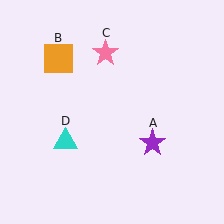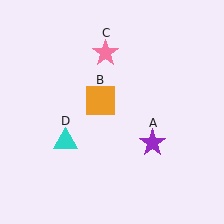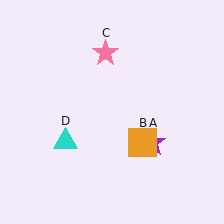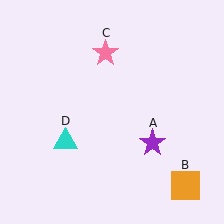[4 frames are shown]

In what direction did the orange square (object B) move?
The orange square (object B) moved down and to the right.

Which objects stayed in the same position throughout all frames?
Purple star (object A) and pink star (object C) and cyan triangle (object D) remained stationary.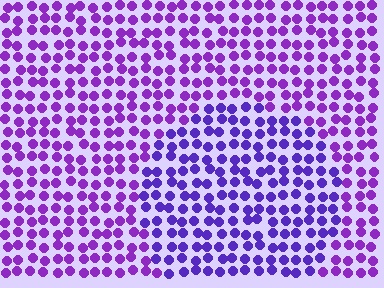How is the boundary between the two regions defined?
The boundary is defined purely by a slight shift in hue (about 23 degrees). Spacing, size, and orientation are identical on both sides.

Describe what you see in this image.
The image is filled with small purple elements in a uniform arrangement. A circle-shaped region is visible where the elements are tinted to a slightly different hue, forming a subtle color boundary.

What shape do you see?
I see a circle.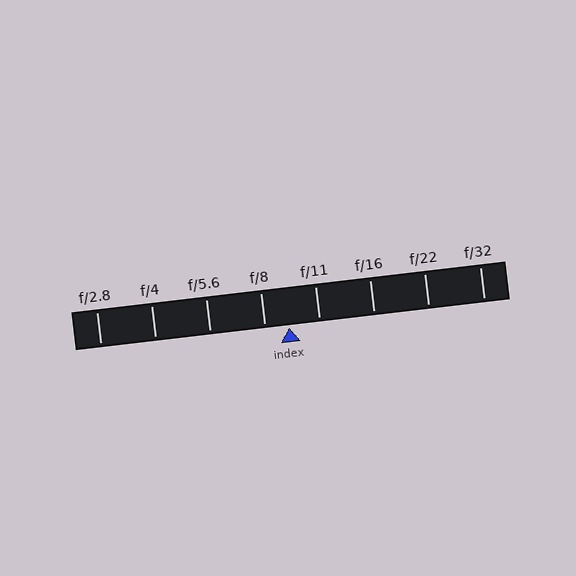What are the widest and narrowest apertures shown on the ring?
The widest aperture shown is f/2.8 and the narrowest is f/32.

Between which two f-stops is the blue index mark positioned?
The index mark is between f/8 and f/11.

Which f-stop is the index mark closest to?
The index mark is closest to f/8.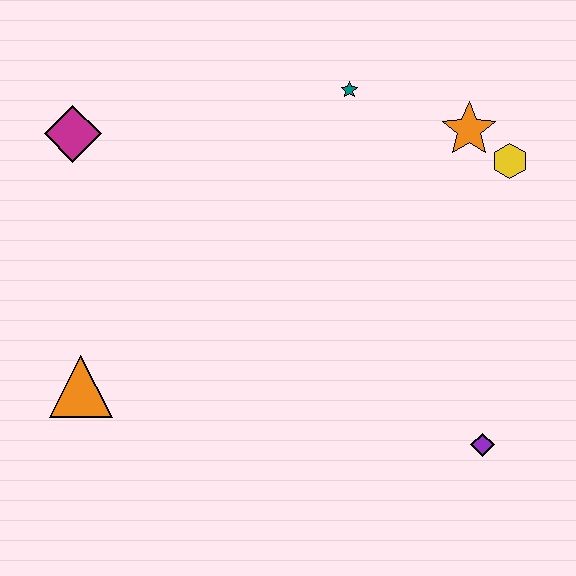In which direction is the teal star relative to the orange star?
The teal star is to the left of the orange star.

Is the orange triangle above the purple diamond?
Yes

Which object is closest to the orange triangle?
The magenta diamond is closest to the orange triangle.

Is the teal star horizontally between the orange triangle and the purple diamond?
Yes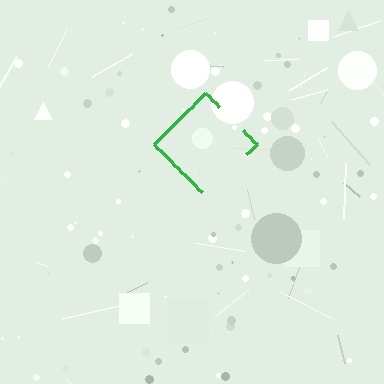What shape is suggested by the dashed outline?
The dashed outline suggests a diamond.